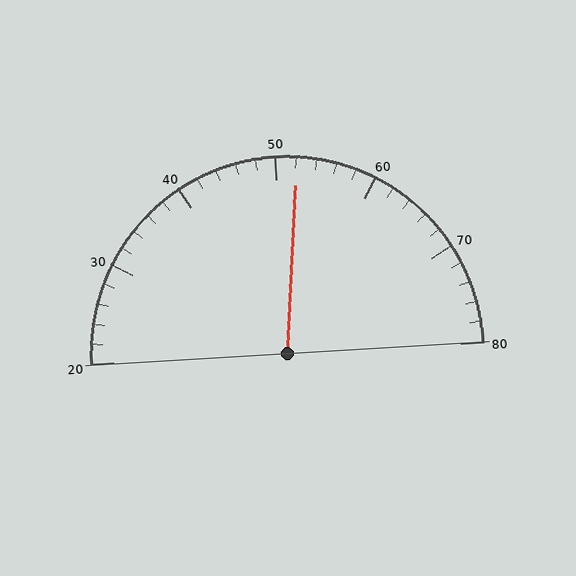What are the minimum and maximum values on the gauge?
The gauge ranges from 20 to 80.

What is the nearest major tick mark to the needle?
The nearest major tick mark is 50.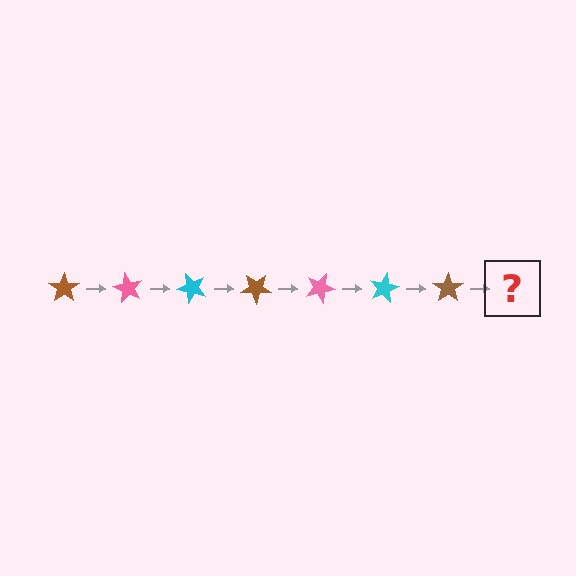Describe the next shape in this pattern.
It should be a pink star, rotated 420 degrees from the start.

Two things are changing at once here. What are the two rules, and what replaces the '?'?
The two rules are that it rotates 60 degrees each step and the color cycles through brown, pink, and cyan. The '?' should be a pink star, rotated 420 degrees from the start.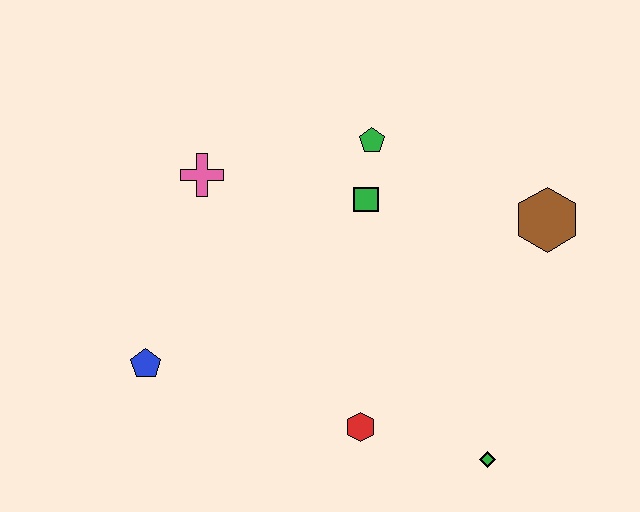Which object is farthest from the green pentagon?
The green diamond is farthest from the green pentagon.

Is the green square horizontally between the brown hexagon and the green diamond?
No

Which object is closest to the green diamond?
The red hexagon is closest to the green diamond.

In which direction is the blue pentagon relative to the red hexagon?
The blue pentagon is to the left of the red hexagon.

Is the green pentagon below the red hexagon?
No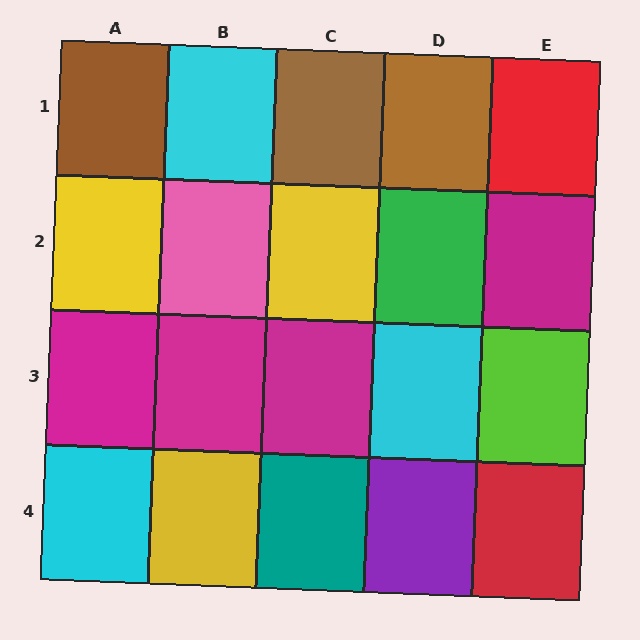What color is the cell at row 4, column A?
Cyan.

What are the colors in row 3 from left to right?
Magenta, magenta, magenta, cyan, lime.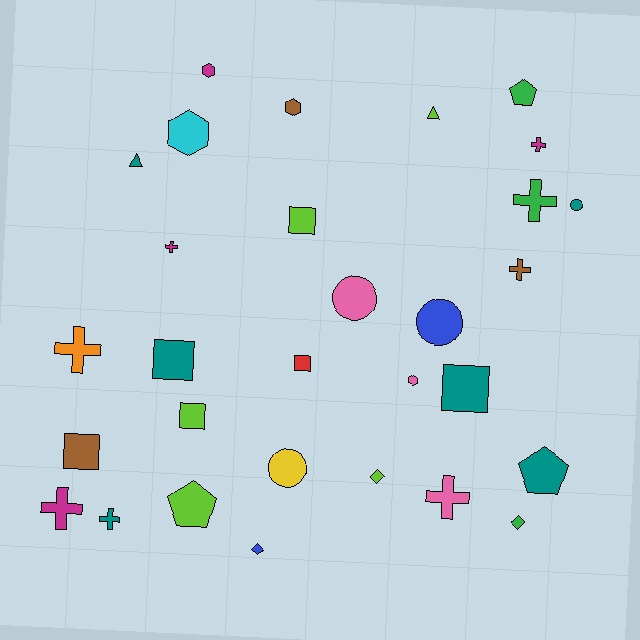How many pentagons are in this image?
There are 3 pentagons.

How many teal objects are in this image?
There are 6 teal objects.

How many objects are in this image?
There are 30 objects.